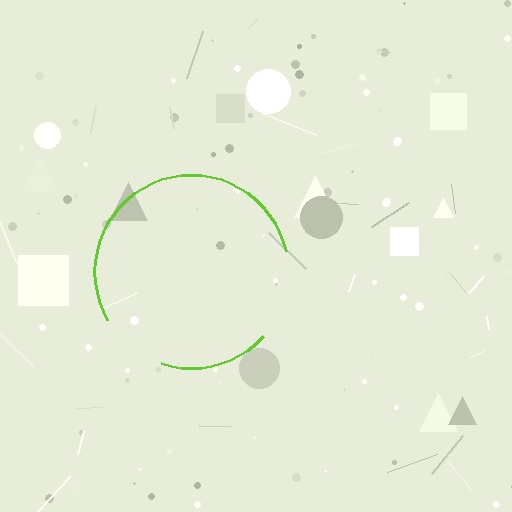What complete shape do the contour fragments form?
The contour fragments form a circle.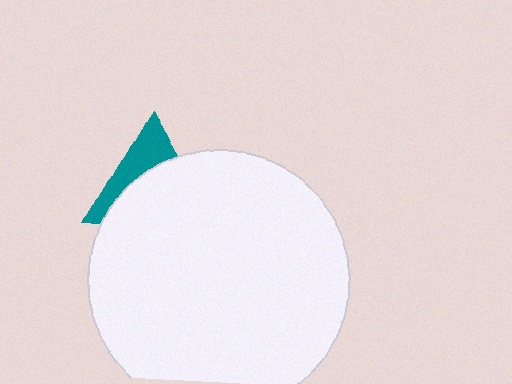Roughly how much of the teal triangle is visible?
A small part of it is visible (roughly 38%).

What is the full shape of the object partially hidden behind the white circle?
The partially hidden object is a teal triangle.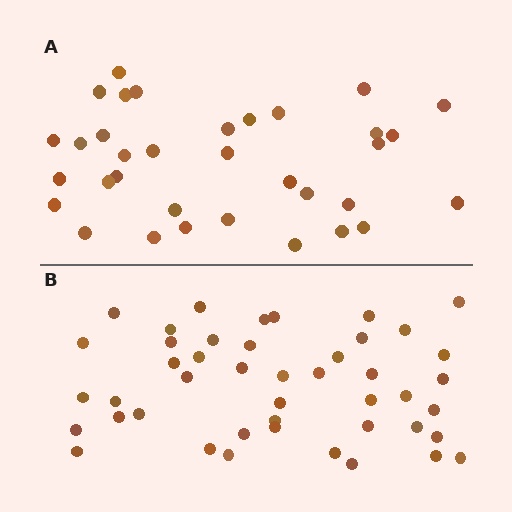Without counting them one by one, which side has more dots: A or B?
Region B (the bottom region) has more dots.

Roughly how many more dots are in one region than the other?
Region B has roughly 12 or so more dots than region A.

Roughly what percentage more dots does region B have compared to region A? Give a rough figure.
About 30% more.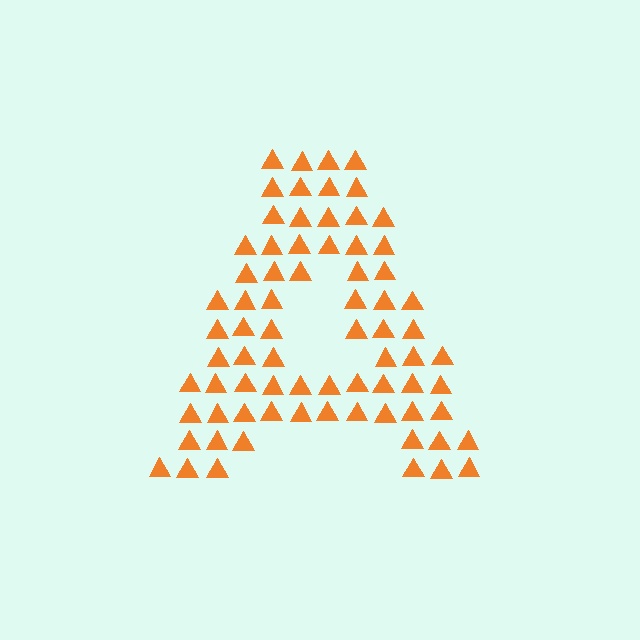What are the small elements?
The small elements are triangles.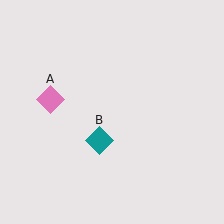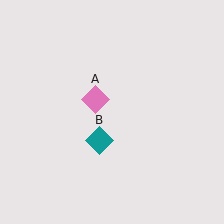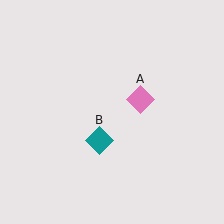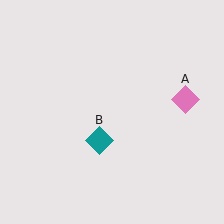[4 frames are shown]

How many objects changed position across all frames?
1 object changed position: pink diamond (object A).